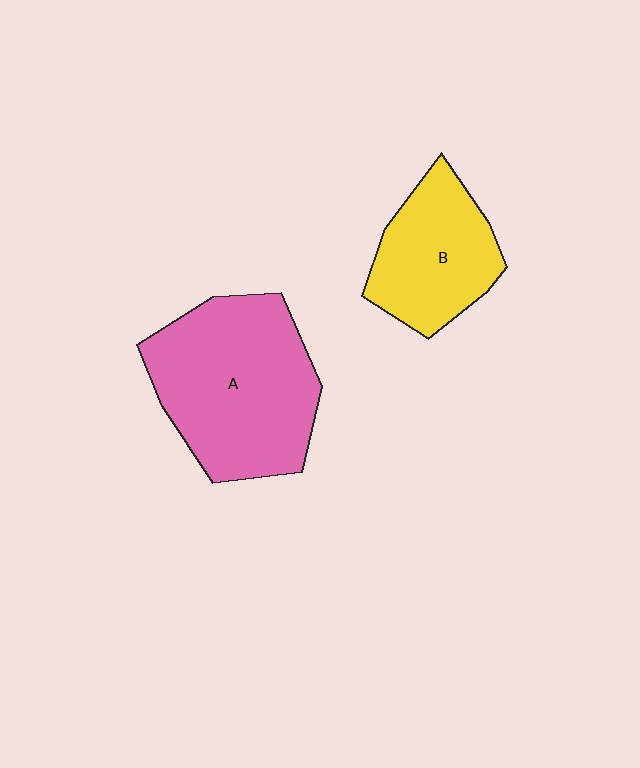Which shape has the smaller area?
Shape B (yellow).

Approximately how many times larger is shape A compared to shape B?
Approximately 1.6 times.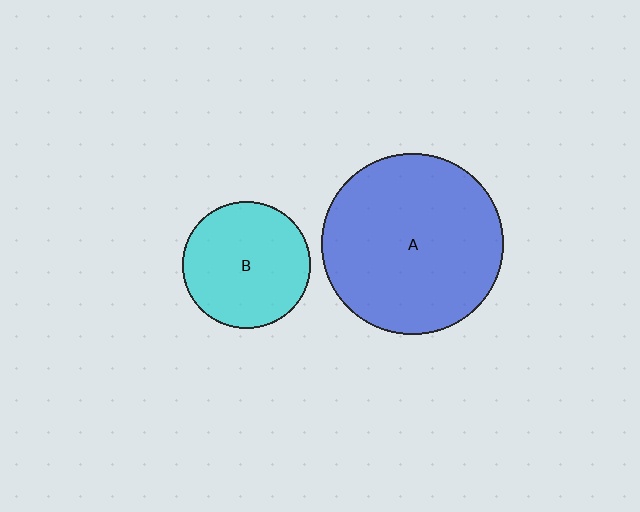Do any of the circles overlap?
No, none of the circles overlap.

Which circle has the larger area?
Circle A (blue).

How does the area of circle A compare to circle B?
Approximately 2.0 times.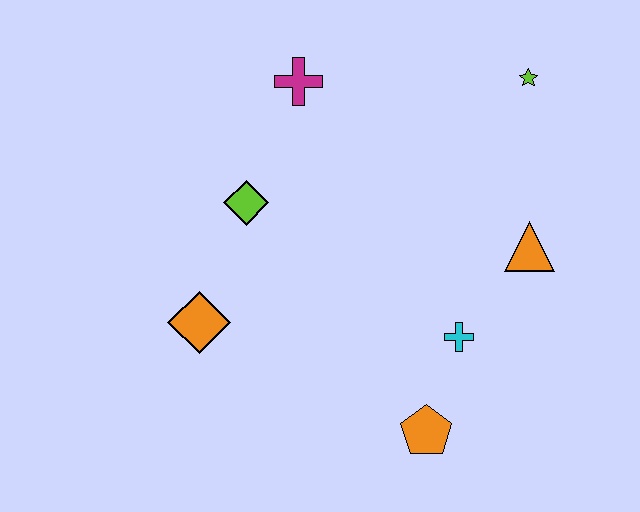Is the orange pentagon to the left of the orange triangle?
Yes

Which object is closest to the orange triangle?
The cyan cross is closest to the orange triangle.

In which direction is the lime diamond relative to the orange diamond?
The lime diamond is above the orange diamond.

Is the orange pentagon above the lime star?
No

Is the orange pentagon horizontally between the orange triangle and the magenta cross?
Yes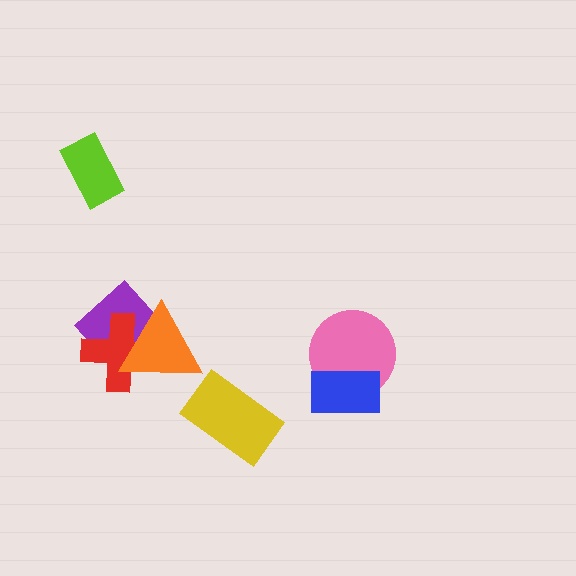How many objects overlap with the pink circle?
1 object overlaps with the pink circle.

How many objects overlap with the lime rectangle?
0 objects overlap with the lime rectangle.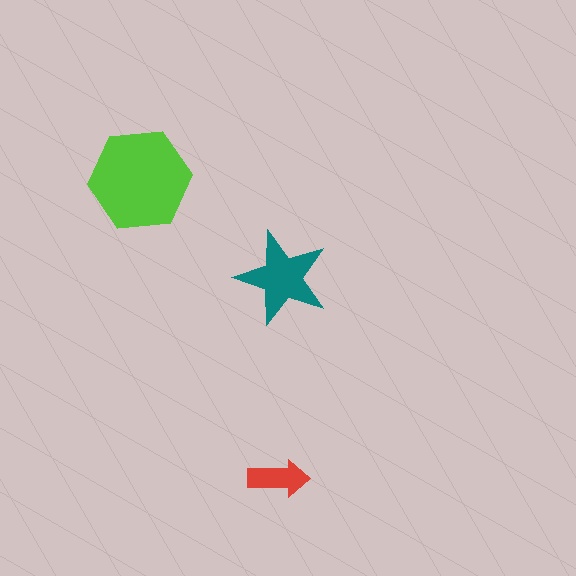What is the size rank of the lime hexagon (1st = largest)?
1st.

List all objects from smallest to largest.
The red arrow, the teal star, the lime hexagon.